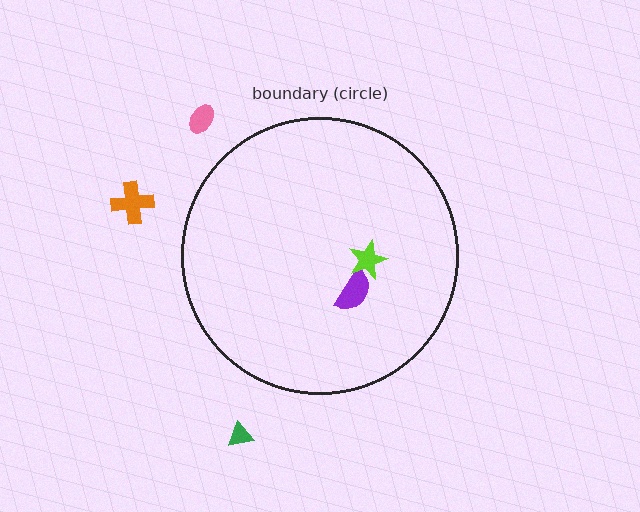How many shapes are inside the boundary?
2 inside, 3 outside.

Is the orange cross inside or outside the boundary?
Outside.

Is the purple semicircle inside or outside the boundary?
Inside.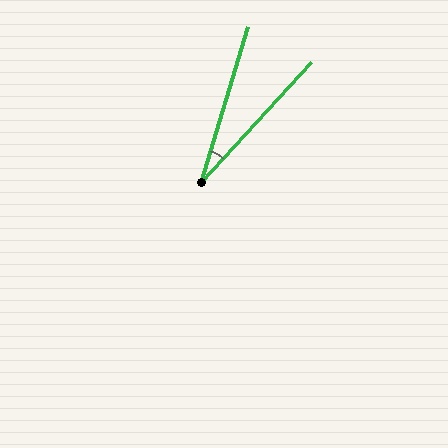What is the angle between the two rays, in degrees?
Approximately 25 degrees.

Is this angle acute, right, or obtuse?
It is acute.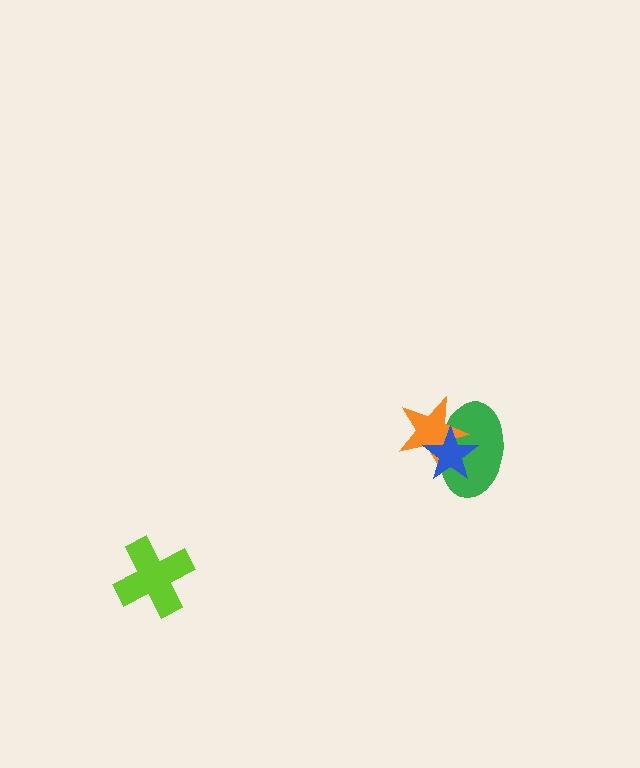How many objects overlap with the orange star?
2 objects overlap with the orange star.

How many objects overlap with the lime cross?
0 objects overlap with the lime cross.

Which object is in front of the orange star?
The blue star is in front of the orange star.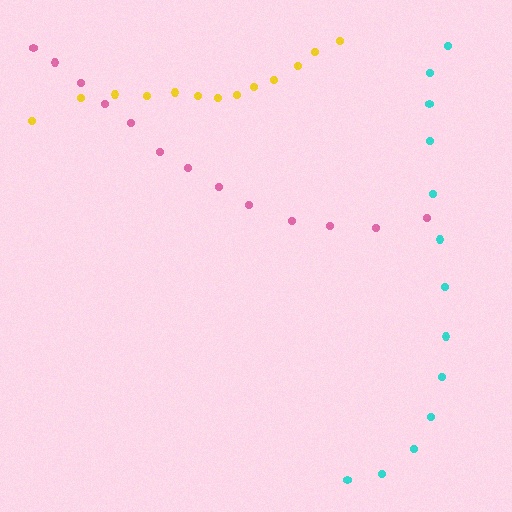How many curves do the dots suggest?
There are 3 distinct paths.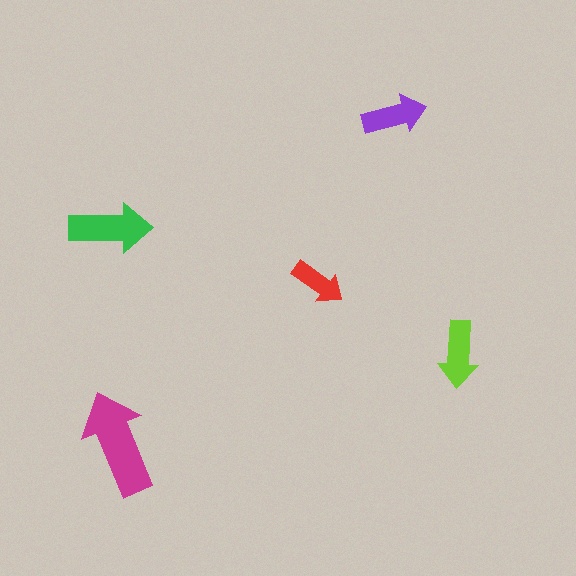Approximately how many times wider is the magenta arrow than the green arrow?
About 1.5 times wider.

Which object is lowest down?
The magenta arrow is bottommost.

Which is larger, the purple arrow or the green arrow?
The green one.